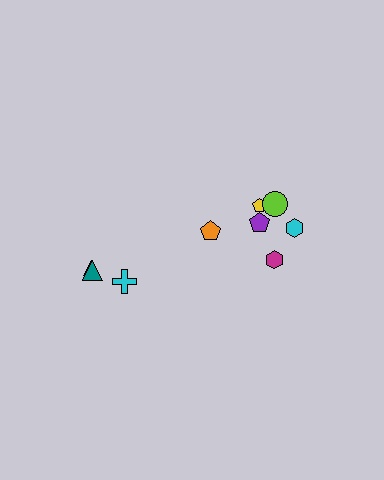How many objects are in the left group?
There are 3 objects.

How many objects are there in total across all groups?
There are 9 objects.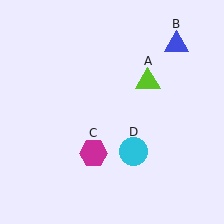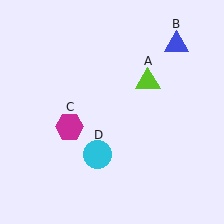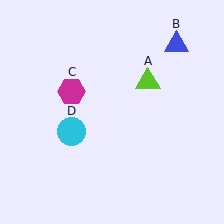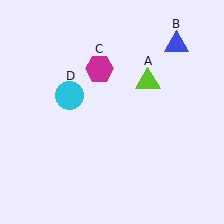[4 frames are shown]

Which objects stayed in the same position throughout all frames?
Lime triangle (object A) and blue triangle (object B) remained stationary.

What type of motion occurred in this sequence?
The magenta hexagon (object C), cyan circle (object D) rotated clockwise around the center of the scene.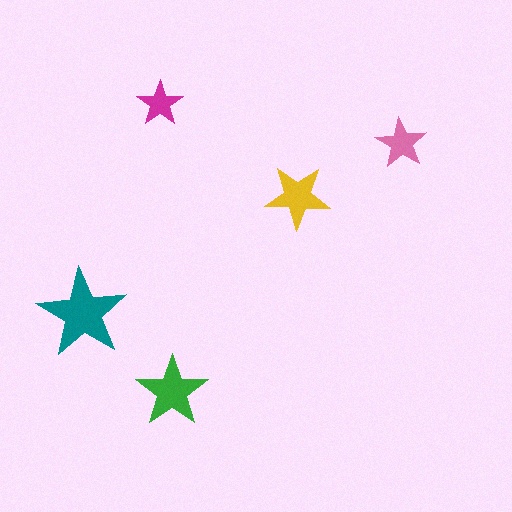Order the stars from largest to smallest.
the teal one, the green one, the yellow one, the pink one, the magenta one.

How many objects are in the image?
There are 5 objects in the image.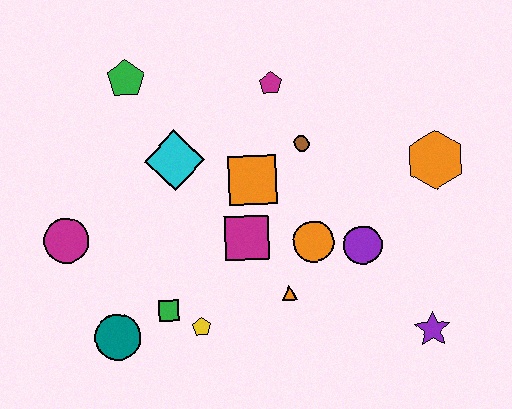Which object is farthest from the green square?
The orange hexagon is farthest from the green square.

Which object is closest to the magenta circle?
The teal circle is closest to the magenta circle.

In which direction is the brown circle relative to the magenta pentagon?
The brown circle is below the magenta pentagon.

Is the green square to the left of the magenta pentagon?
Yes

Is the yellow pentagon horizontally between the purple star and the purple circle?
No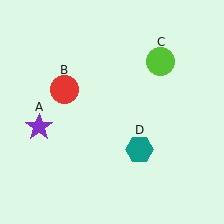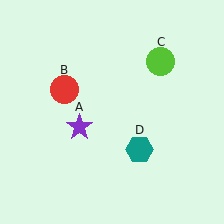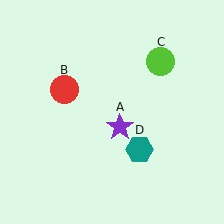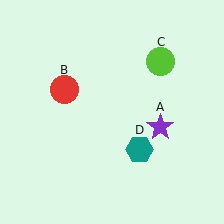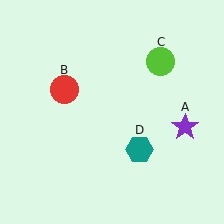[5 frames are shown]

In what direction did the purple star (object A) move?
The purple star (object A) moved right.